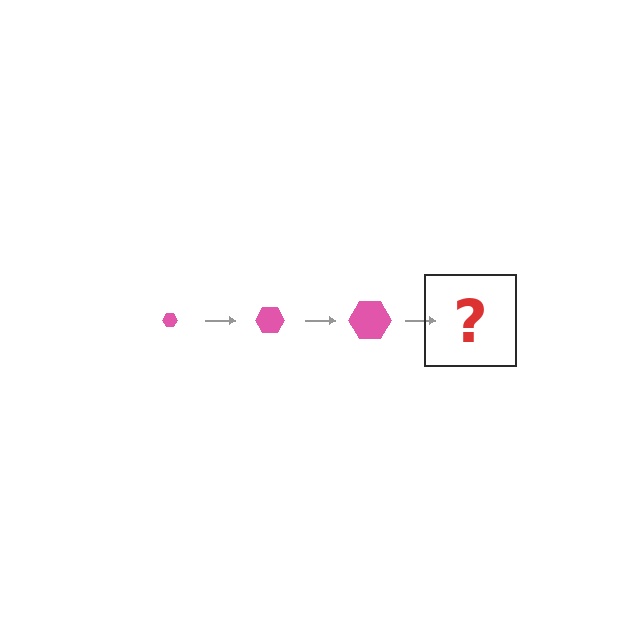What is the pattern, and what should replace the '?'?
The pattern is that the hexagon gets progressively larger each step. The '?' should be a pink hexagon, larger than the previous one.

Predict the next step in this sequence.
The next step is a pink hexagon, larger than the previous one.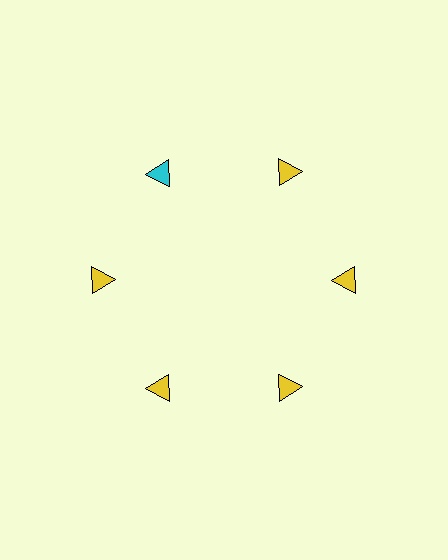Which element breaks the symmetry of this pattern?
The cyan triangle at roughly the 11 o'clock position breaks the symmetry. All other shapes are yellow triangles.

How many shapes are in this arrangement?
There are 6 shapes arranged in a ring pattern.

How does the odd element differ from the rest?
It has a different color: cyan instead of yellow.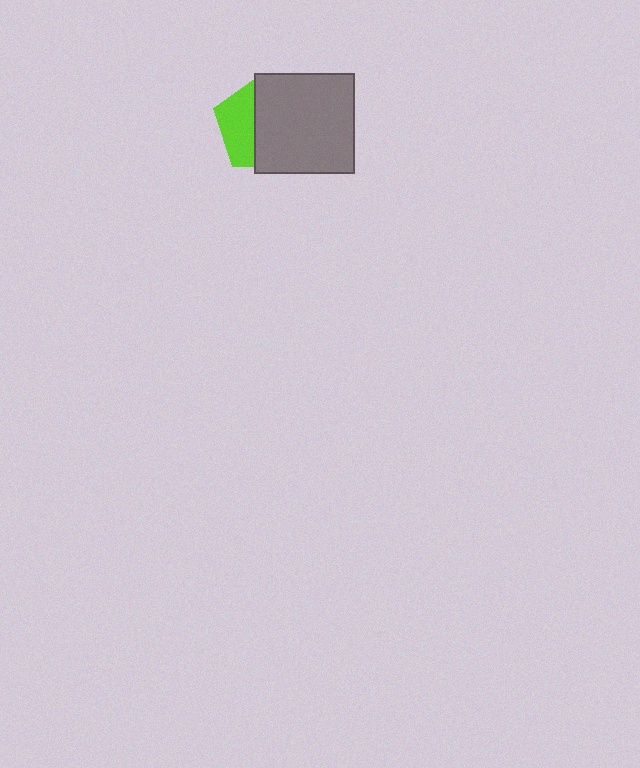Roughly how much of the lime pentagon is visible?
A small part of it is visible (roughly 37%).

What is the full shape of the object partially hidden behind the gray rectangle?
The partially hidden object is a lime pentagon.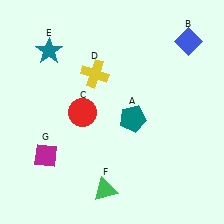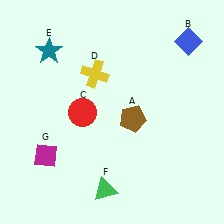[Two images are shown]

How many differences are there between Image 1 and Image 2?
There is 1 difference between the two images.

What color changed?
The pentagon (A) changed from teal in Image 1 to brown in Image 2.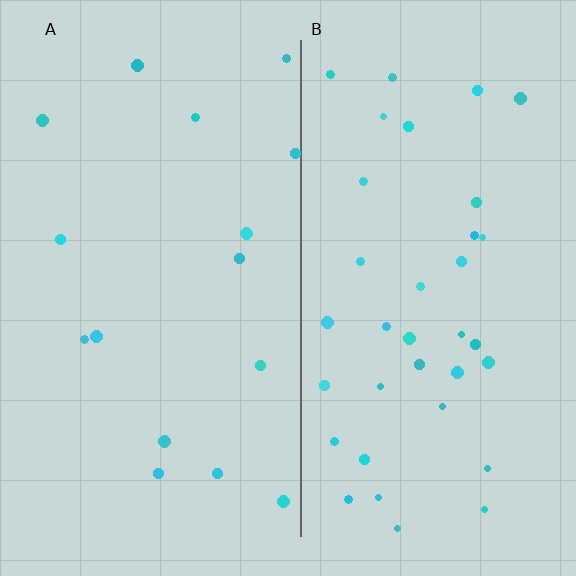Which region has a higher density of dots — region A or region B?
B (the right).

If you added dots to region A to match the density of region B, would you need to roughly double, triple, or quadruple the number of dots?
Approximately double.